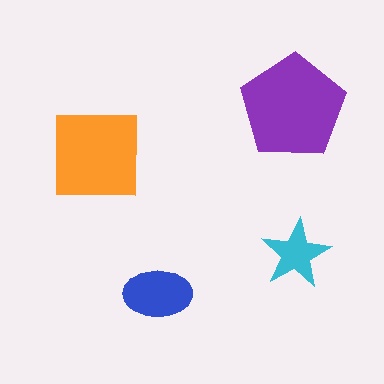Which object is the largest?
The purple pentagon.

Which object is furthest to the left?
The orange square is leftmost.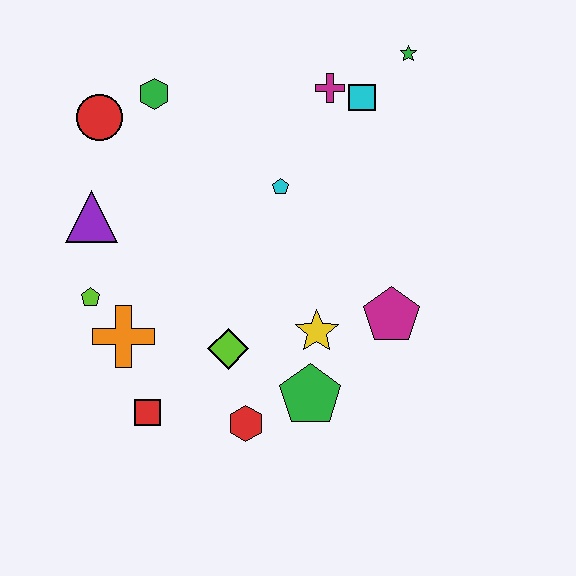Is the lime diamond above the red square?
Yes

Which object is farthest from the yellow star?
The red circle is farthest from the yellow star.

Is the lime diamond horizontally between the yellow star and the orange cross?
Yes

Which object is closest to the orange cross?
The lime pentagon is closest to the orange cross.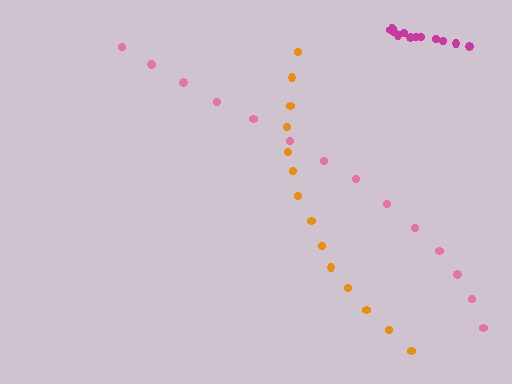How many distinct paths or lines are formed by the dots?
There are 3 distinct paths.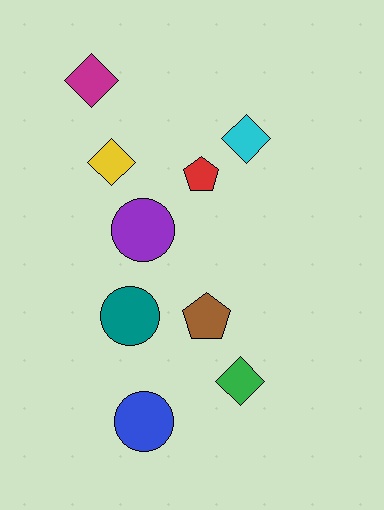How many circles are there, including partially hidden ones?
There are 3 circles.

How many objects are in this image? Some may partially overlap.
There are 9 objects.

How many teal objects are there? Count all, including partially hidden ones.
There is 1 teal object.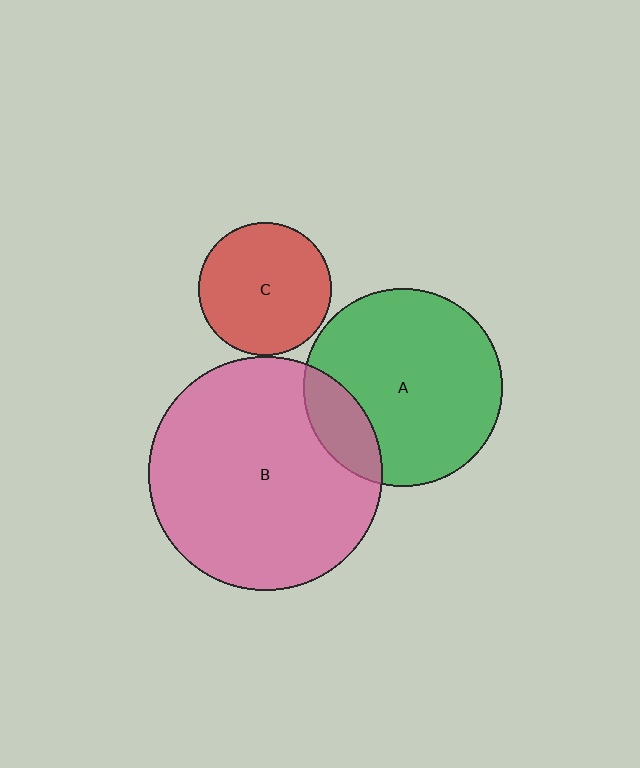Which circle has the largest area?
Circle B (pink).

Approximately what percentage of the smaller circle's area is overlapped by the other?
Approximately 15%.